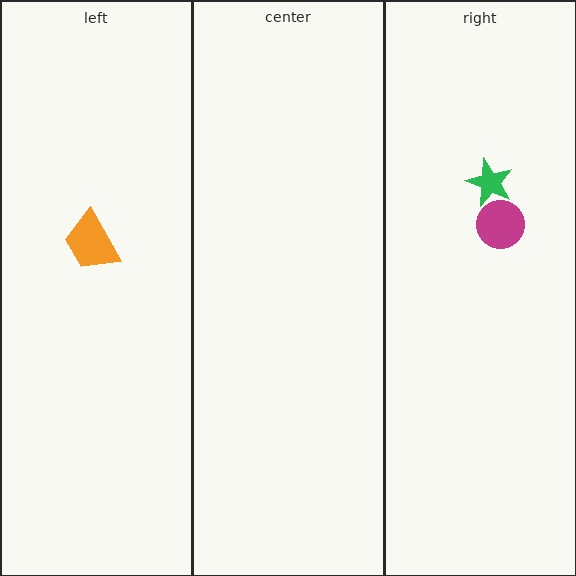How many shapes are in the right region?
2.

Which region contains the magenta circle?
The right region.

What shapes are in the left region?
The orange trapezoid.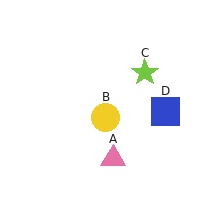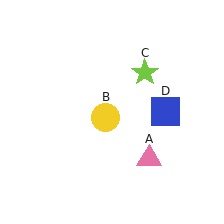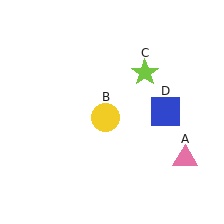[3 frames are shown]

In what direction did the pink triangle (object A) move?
The pink triangle (object A) moved right.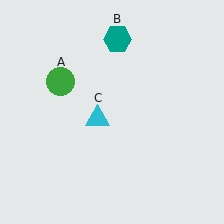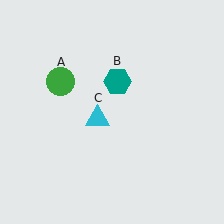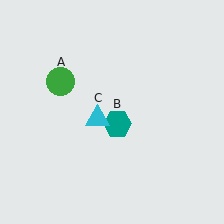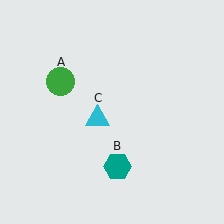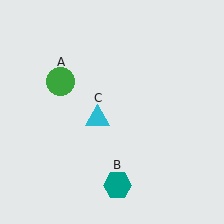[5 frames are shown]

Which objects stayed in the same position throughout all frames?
Green circle (object A) and cyan triangle (object C) remained stationary.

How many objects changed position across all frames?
1 object changed position: teal hexagon (object B).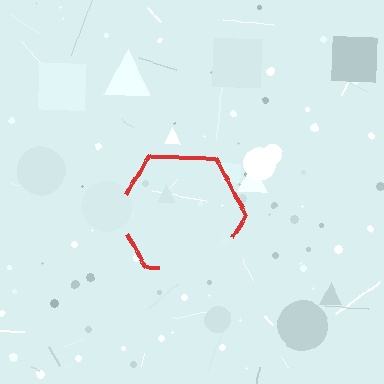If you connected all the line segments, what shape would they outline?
They would outline a hexagon.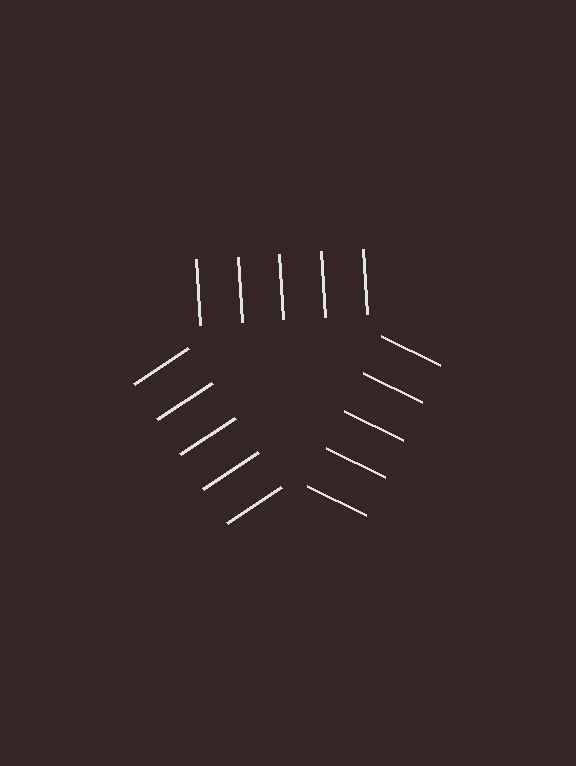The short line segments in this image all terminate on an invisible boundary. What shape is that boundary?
An illusory triangle — the line segments terminate on its edges but no continuous stroke is drawn.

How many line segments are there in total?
15 — 5 along each of the 3 edges.